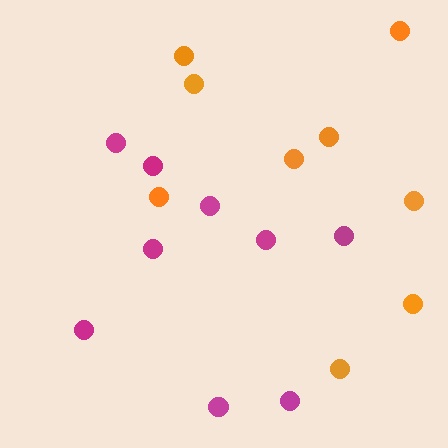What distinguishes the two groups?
There are 2 groups: one group of orange circles (9) and one group of magenta circles (9).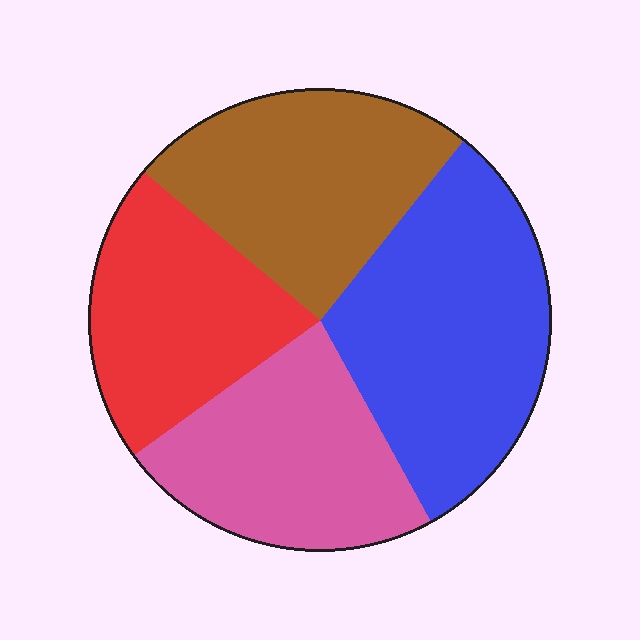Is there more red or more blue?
Blue.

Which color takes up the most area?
Blue, at roughly 30%.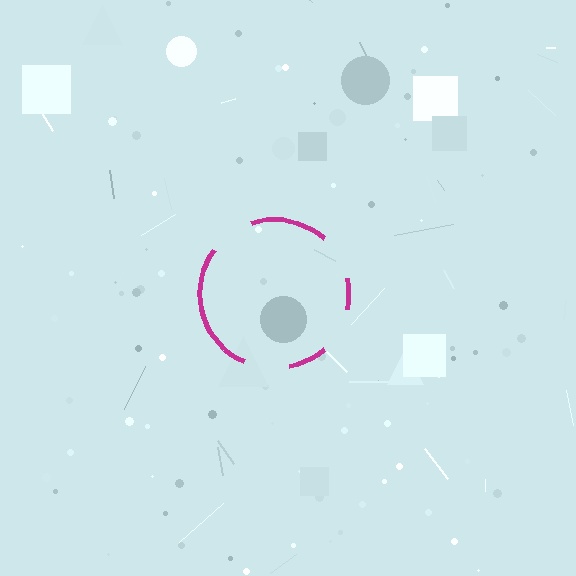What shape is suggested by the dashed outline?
The dashed outline suggests a circle.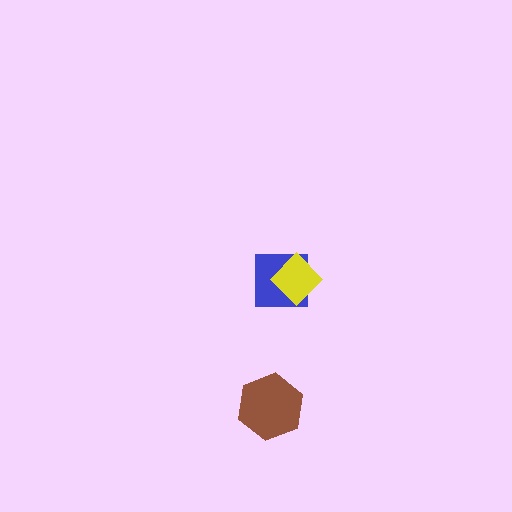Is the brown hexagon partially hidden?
No, no other shape covers it.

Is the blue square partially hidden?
Yes, it is partially covered by another shape.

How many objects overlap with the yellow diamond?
1 object overlaps with the yellow diamond.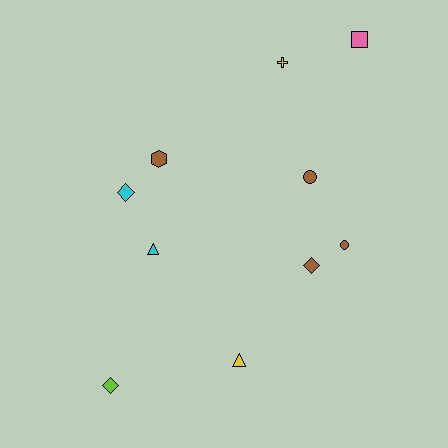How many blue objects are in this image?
There are no blue objects.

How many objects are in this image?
There are 10 objects.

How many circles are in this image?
There are 2 circles.